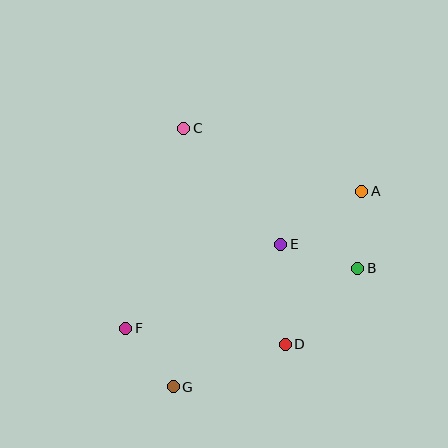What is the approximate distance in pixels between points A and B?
The distance between A and B is approximately 77 pixels.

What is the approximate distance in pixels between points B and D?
The distance between B and D is approximately 105 pixels.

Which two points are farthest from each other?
Points A and F are farthest from each other.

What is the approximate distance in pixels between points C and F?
The distance between C and F is approximately 208 pixels.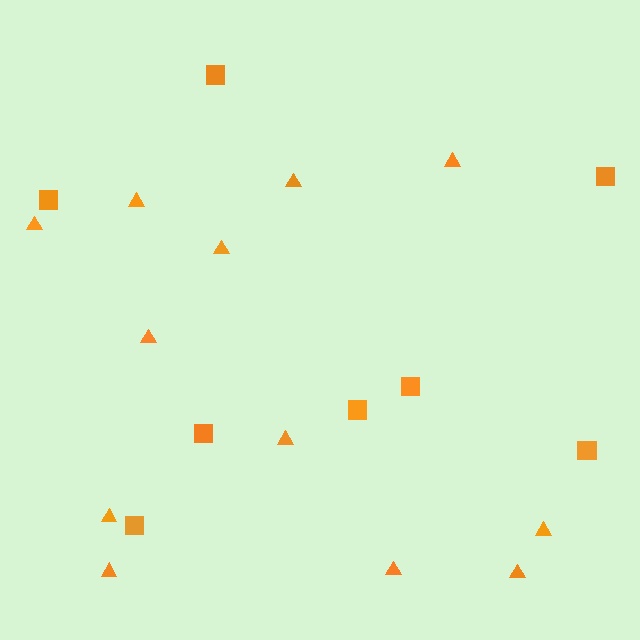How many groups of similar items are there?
There are 2 groups: one group of triangles (12) and one group of squares (8).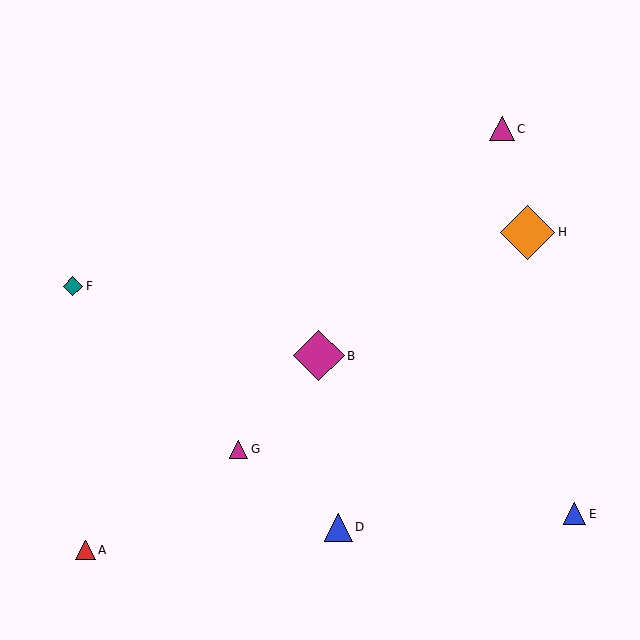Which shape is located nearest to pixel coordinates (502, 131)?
The magenta triangle (labeled C) at (502, 129) is nearest to that location.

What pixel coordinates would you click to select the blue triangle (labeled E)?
Click at (575, 514) to select the blue triangle E.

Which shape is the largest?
The orange diamond (labeled H) is the largest.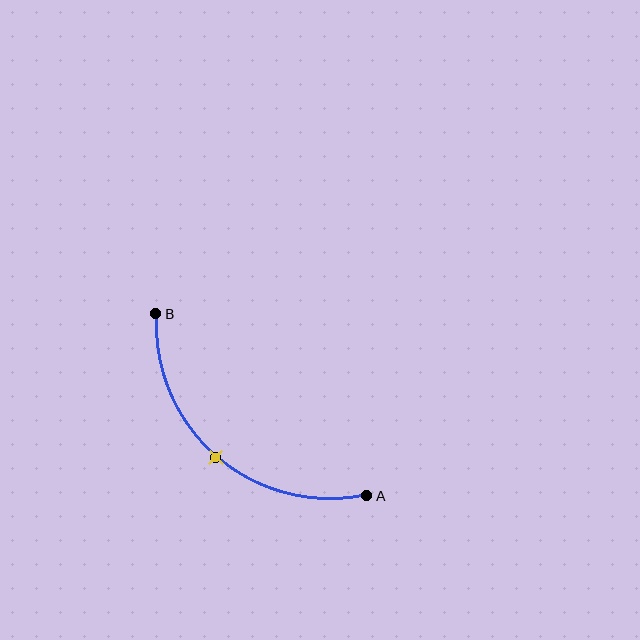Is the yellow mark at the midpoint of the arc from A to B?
Yes. The yellow mark lies on the arc at equal arc-length from both A and B — it is the arc midpoint.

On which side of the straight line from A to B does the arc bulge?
The arc bulges below and to the left of the straight line connecting A and B.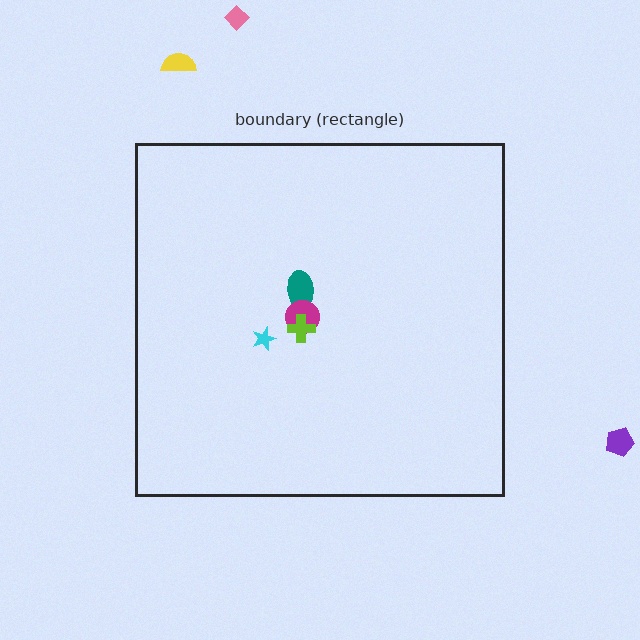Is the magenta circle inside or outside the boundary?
Inside.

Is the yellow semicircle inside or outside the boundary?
Outside.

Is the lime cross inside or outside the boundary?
Inside.